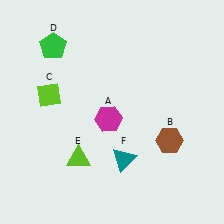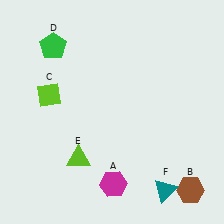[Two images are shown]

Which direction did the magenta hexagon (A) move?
The magenta hexagon (A) moved down.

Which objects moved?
The objects that moved are: the magenta hexagon (A), the brown hexagon (B), the teal triangle (F).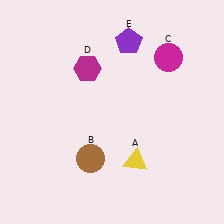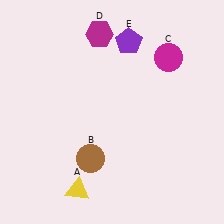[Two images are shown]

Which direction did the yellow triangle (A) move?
The yellow triangle (A) moved left.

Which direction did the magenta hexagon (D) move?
The magenta hexagon (D) moved up.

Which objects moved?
The objects that moved are: the yellow triangle (A), the magenta hexagon (D).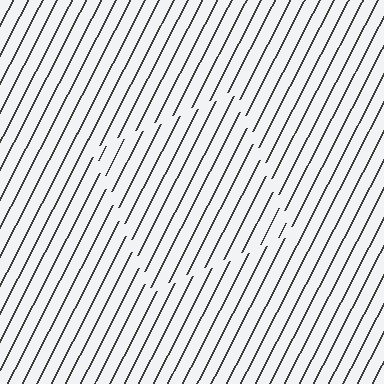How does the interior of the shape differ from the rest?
The interior of the shape contains the same grating, shifted by half a period — the contour is defined by the phase discontinuity where line-ends from the inner and outer gratings abut.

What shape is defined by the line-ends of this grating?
An illusory square. The interior of the shape contains the same grating, shifted by half a period — the contour is defined by the phase discontinuity where line-ends from the inner and outer gratings abut.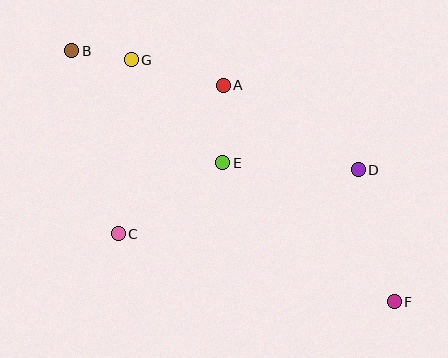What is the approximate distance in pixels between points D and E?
The distance between D and E is approximately 136 pixels.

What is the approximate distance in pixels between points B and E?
The distance between B and E is approximately 188 pixels.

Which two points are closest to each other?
Points B and G are closest to each other.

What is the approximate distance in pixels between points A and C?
The distance between A and C is approximately 182 pixels.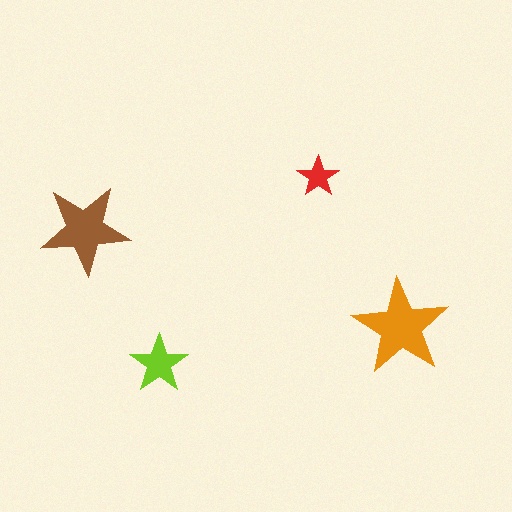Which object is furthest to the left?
The brown star is leftmost.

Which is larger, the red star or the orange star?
The orange one.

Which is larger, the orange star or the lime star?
The orange one.